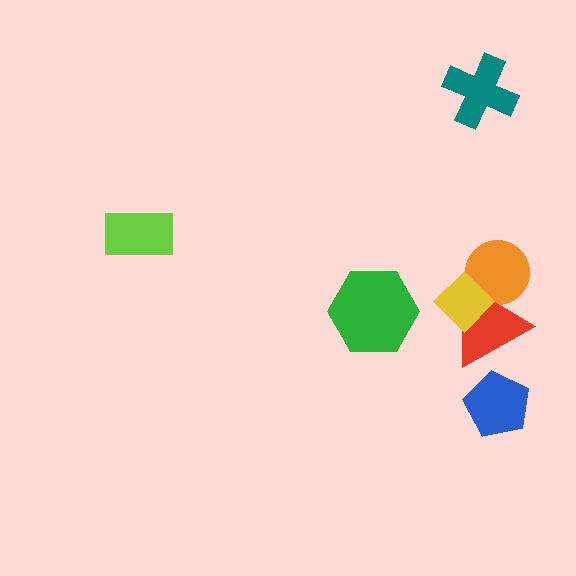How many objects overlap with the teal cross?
0 objects overlap with the teal cross.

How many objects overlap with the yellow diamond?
2 objects overlap with the yellow diamond.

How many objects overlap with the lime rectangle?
0 objects overlap with the lime rectangle.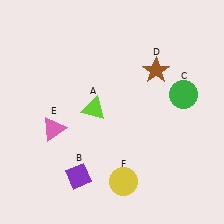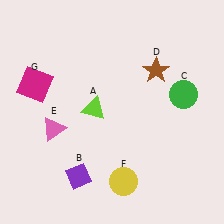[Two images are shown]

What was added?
A magenta square (G) was added in Image 2.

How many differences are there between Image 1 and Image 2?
There is 1 difference between the two images.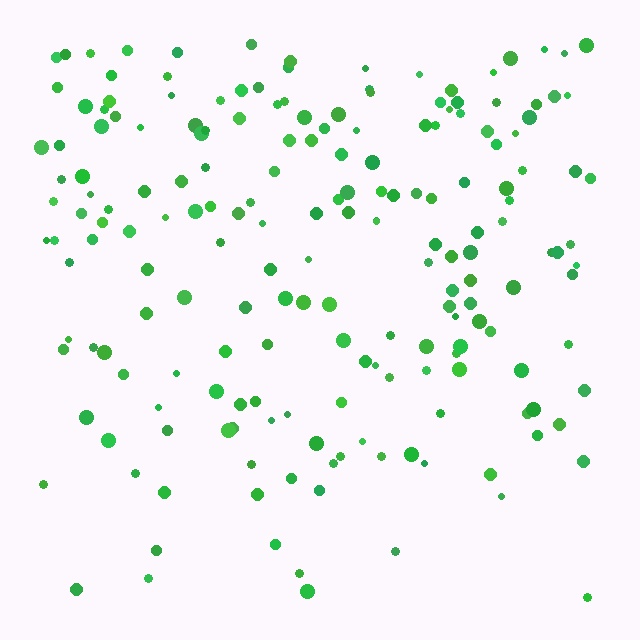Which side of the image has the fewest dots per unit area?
The bottom.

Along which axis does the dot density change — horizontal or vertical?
Vertical.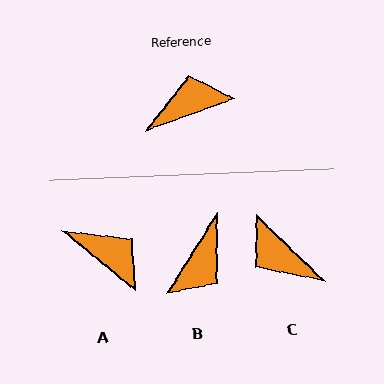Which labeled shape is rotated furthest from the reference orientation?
B, about 142 degrees away.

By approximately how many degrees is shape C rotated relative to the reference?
Approximately 115 degrees counter-clockwise.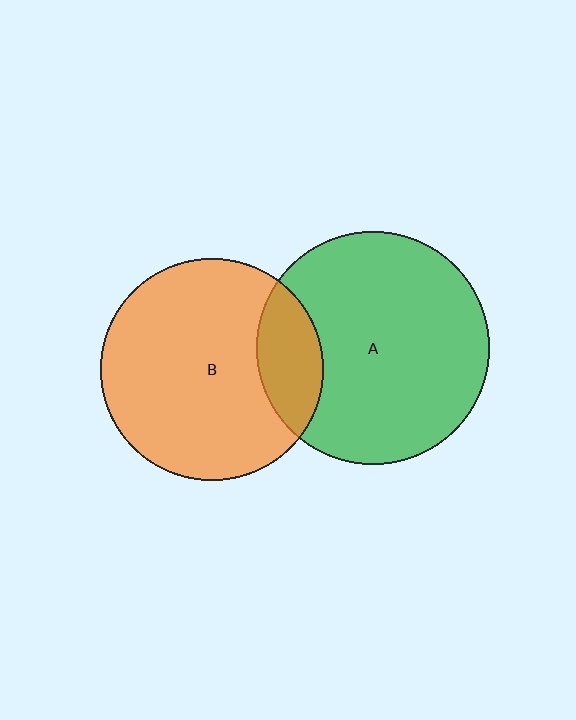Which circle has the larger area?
Circle A (green).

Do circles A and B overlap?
Yes.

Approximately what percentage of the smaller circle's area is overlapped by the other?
Approximately 20%.